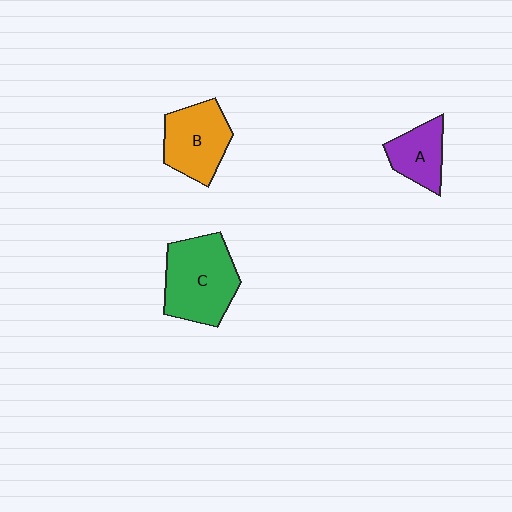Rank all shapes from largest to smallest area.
From largest to smallest: C (green), B (orange), A (purple).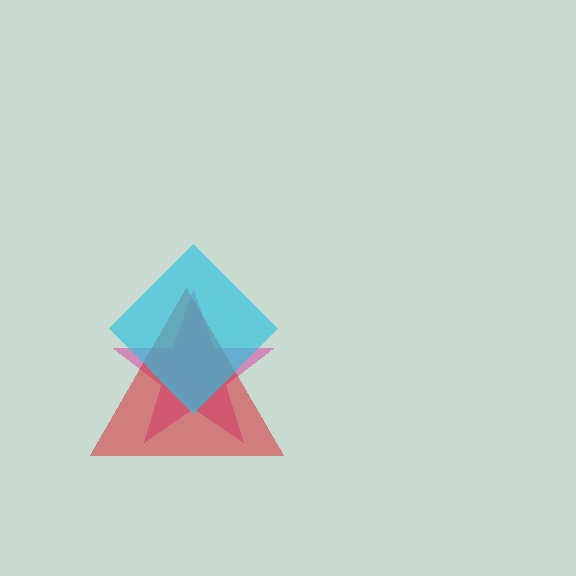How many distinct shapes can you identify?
There are 3 distinct shapes: a magenta star, a red triangle, a cyan diamond.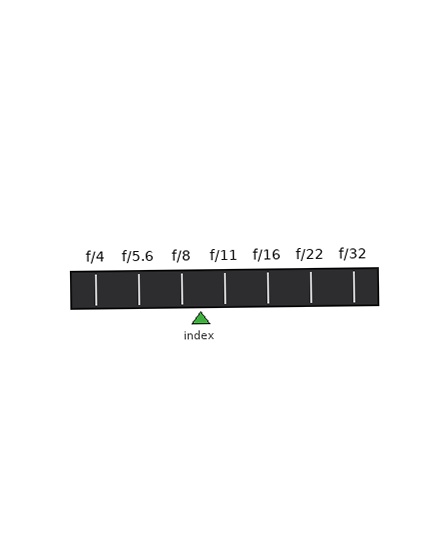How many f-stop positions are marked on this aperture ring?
There are 7 f-stop positions marked.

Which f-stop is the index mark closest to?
The index mark is closest to f/8.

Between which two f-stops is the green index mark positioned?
The index mark is between f/8 and f/11.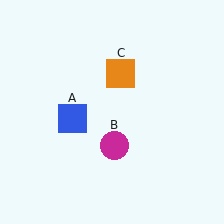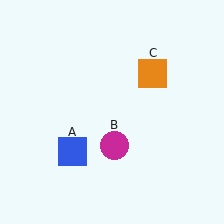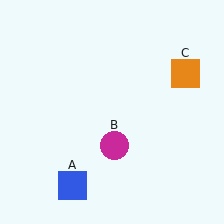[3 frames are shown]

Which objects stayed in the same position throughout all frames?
Magenta circle (object B) remained stationary.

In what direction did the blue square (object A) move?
The blue square (object A) moved down.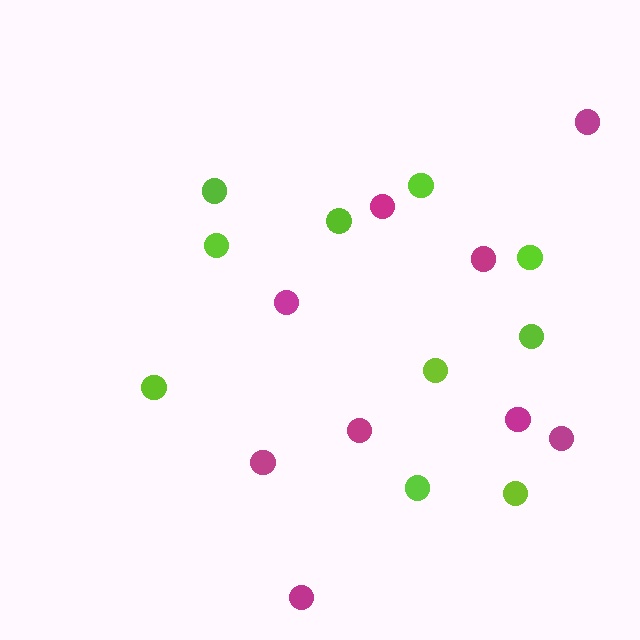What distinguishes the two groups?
There are 2 groups: one group of magenta circles (9) and one group of lime circles (10).